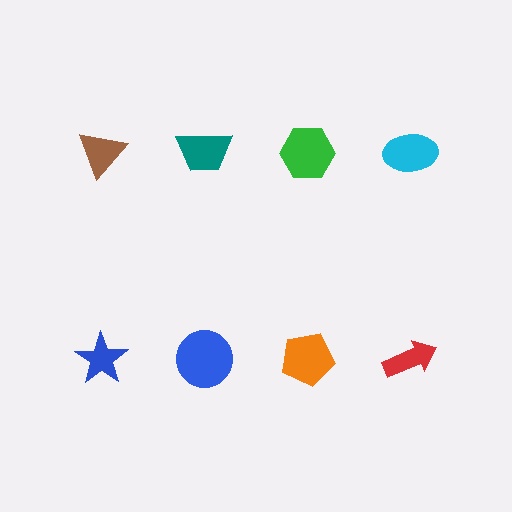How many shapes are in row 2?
4 shapes.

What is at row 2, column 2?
A blue circle.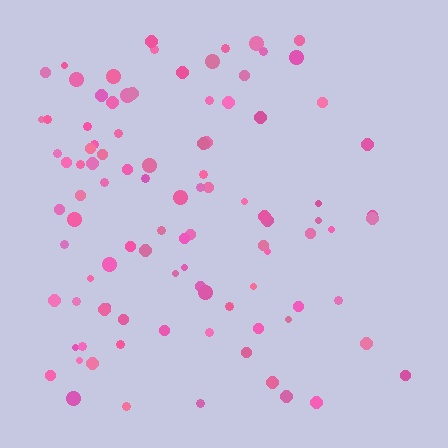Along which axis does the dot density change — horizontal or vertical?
Horizontal.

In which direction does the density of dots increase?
From right to left, with the left side densest.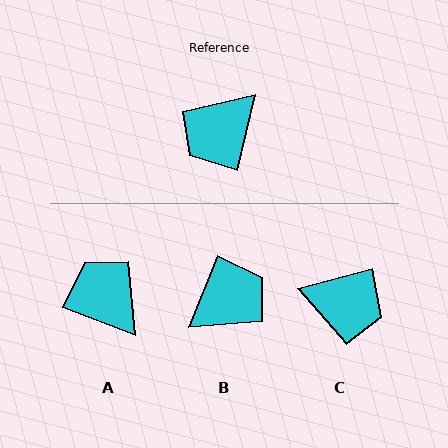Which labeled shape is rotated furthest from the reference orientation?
B, about 172 degrees away.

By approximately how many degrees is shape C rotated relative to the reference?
Approximately 118 degrees counter-clockwise.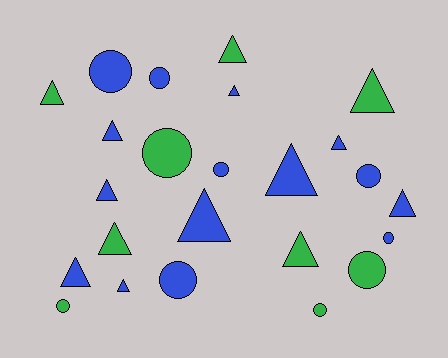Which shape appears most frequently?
Triangle, with 14 objects.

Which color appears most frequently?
Blue, with 15 objects.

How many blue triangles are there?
There are 9 blue triangles.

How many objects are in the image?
There are 24 objects.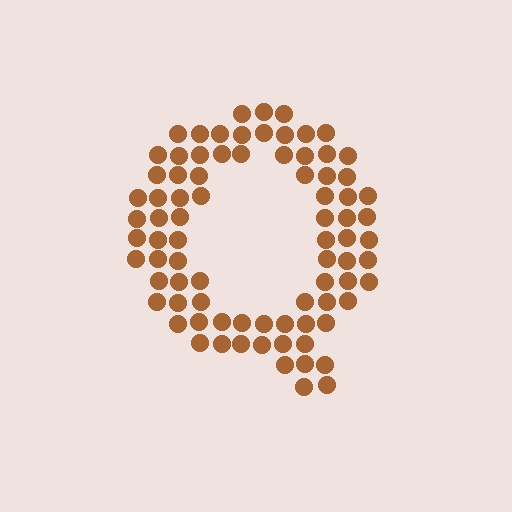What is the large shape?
The large shape is the letter Q.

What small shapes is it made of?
It is made of small circles.